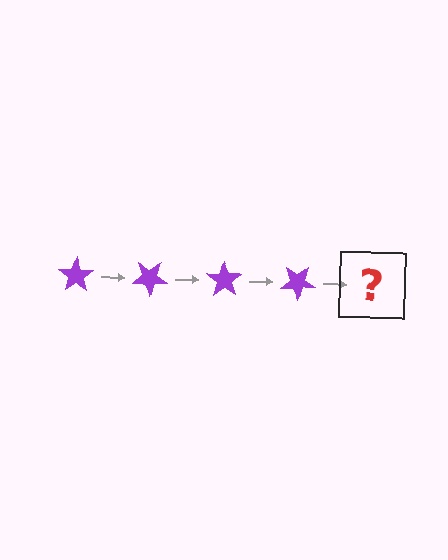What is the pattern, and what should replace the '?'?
The pattern is that the star rotates 35 degrees each step. The '?' should be a purple star rotated 140 degrees.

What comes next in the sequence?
The next element should be a purple star rotated 140 degrees.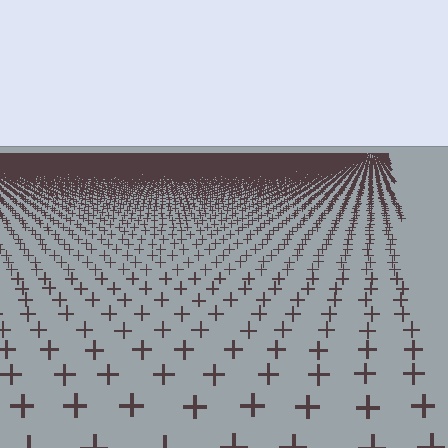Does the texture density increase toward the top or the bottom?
Density increases toward the top.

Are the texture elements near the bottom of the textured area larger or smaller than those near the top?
Larger. Near the bottom, elements are closer to the viewer and appear at a bigger on-screen size.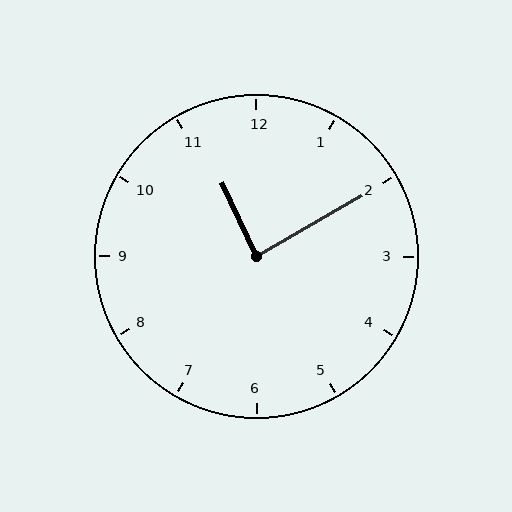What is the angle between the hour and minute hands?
Approximately 85 degrees.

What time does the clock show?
11:10.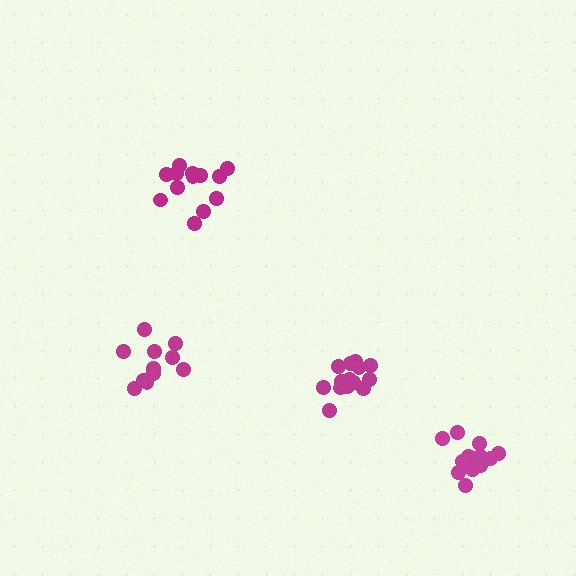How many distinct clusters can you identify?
There are 4 distinct clusters.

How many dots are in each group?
Group 1: 13 dots, Group 2: 11 dots, Group 3: 15 dots, Group 4: 15 dots (54 total).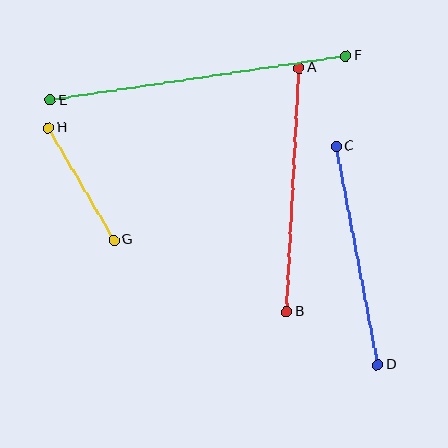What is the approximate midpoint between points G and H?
The midpoint is at approximately (81, 184) pixels.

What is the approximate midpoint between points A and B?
The midpoint is at approximately (293, 190) pixels.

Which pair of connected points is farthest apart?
Points E and F are farthest apart.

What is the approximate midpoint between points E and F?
The midpoint is at approximately (198, 78) pixels.